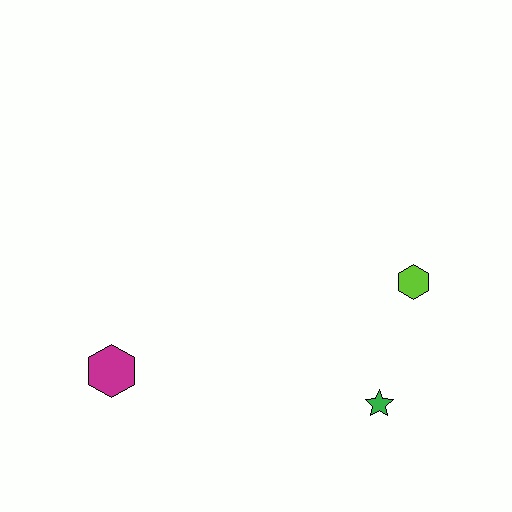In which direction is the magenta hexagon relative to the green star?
The magenta hexagon is to the left of the green star.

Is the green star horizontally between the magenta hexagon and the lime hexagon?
Yes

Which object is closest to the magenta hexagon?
The green star is closest to the magenta hexagon.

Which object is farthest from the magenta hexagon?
The lime hexagon is farthest from the magenta hexagon.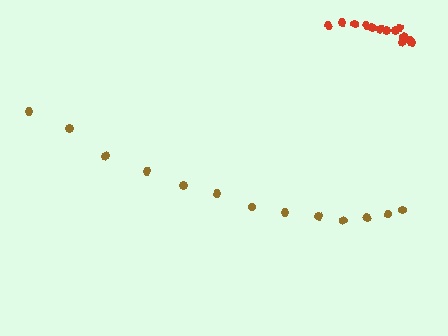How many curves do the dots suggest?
There are 2 distinct paths.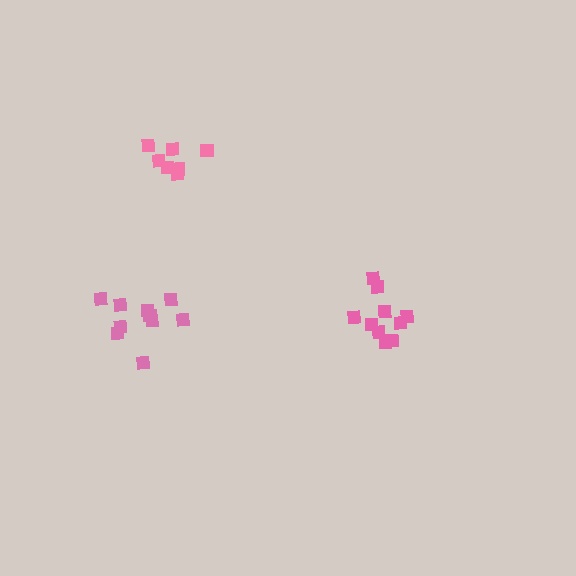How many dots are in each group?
Group 1: 10 dots, Group 2: 7 dots, Group 3: 10 dots (27 total).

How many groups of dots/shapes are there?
There are 3 groups.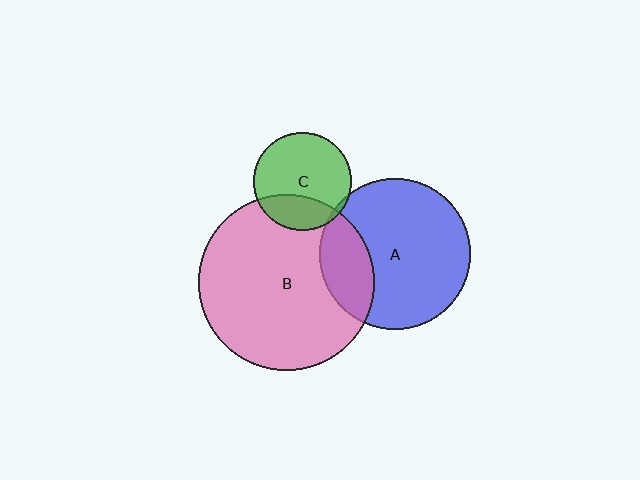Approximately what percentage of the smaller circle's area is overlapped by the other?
Approximately 25%.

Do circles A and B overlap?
Yes.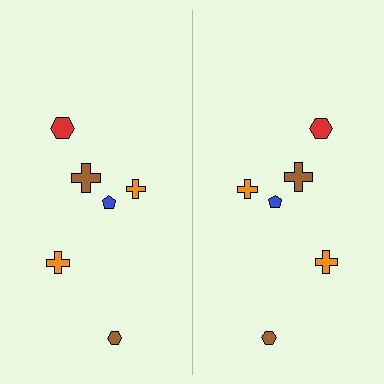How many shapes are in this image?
There are 12 shapes in this image.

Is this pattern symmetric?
Yes, this pattern has bilateral (reflection) symmetry.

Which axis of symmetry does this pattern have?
The pattern has a vertical axis of symmetry running through the center of the image.